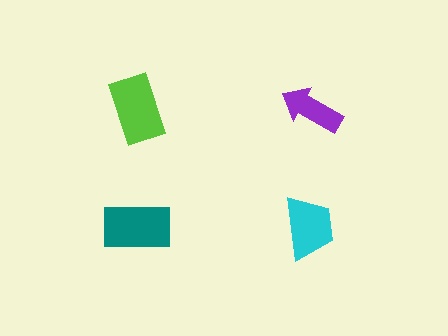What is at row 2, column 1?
A teal rectangle.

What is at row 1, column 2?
A purple arrow.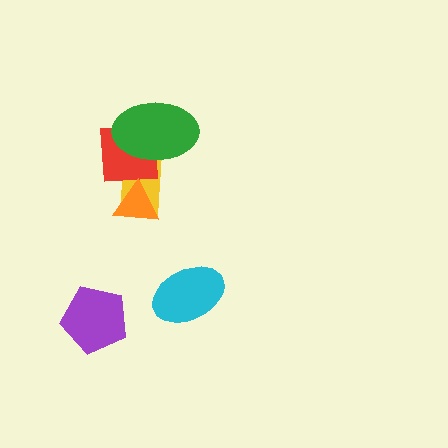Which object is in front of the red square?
The green ellipse is in front of the red square.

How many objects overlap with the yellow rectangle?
3 objects overlap with the yellow rectangle.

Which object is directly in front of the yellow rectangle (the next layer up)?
The red square is directly in front of the yellow rectangle.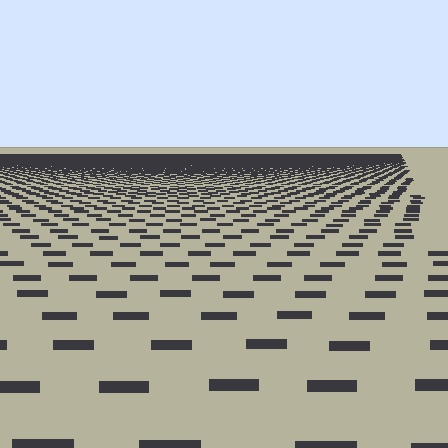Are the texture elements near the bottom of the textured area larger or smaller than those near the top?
Larger. Near the bottom, elements are closer to the viewer and appear at a bigger on-screen size.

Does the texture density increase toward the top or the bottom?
Density increases toward the top.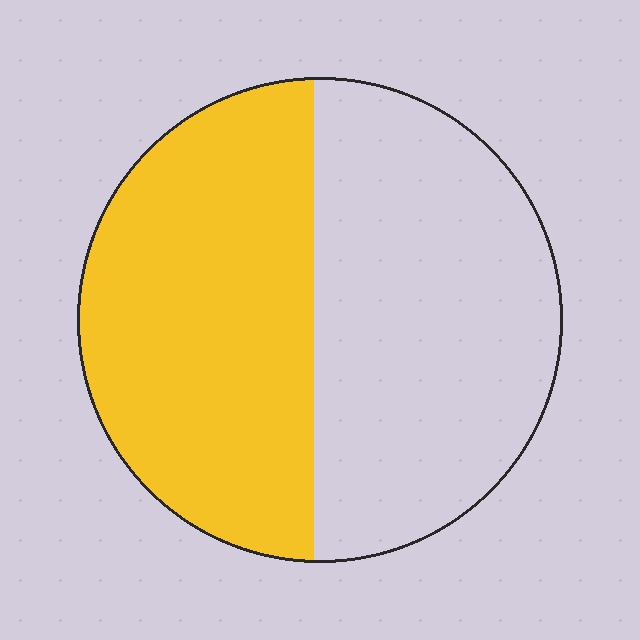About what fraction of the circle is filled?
About one half (1/2).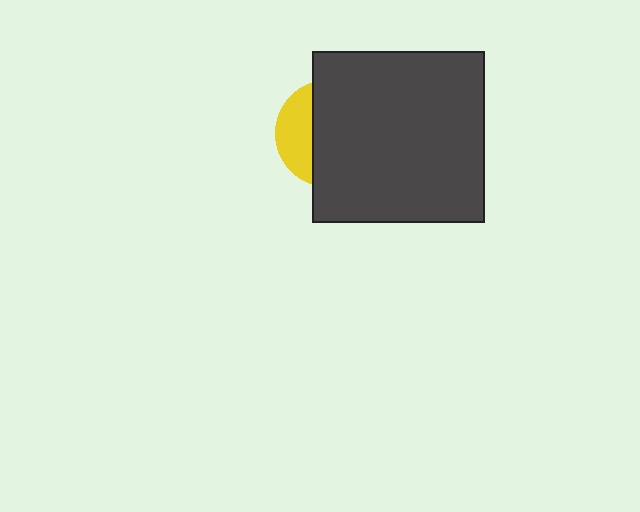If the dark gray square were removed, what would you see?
You would see the complete yellow circle.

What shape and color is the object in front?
The object in front is a dark gray square.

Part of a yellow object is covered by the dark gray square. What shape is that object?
It is a circle.